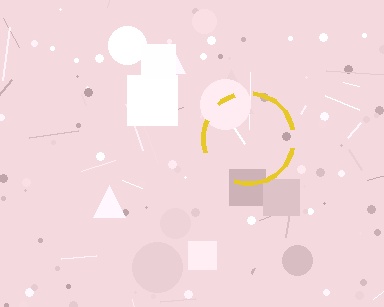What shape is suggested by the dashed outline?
The dashed outline suggests a circle.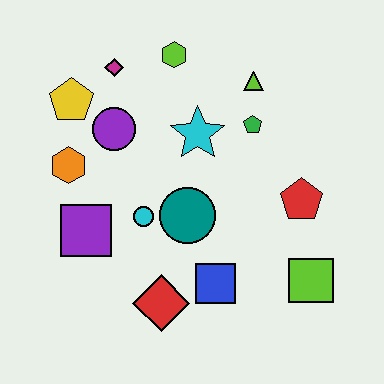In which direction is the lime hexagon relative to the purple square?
The lime hexagon is above the purple square.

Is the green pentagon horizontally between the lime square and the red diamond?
Yes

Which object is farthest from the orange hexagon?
The lime square is farthest from the orange hexagon.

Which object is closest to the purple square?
The cyan circle is closest to the purple square.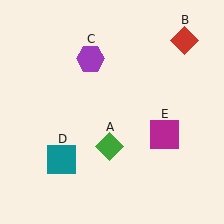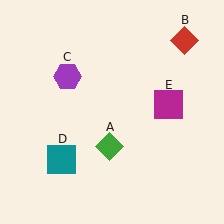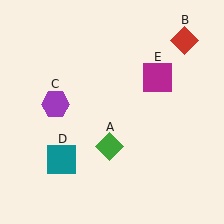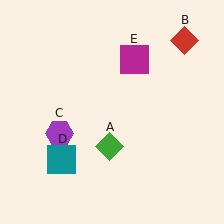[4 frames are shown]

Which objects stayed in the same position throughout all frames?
Green diamond (object A) and red diamond (object B) and teal square (object D) remained stationary.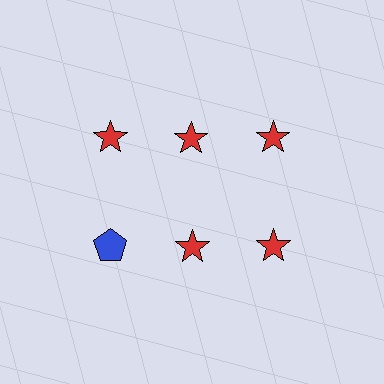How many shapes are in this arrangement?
There are 6 shapes arranged in a grid pattern.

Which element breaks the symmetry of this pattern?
The blue pentagon in the second row, leftmost column breaks the symmetry. All other shapes are red stars.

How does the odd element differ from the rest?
It differs in both color (blue instead of red) and shape (pentagon instead of star).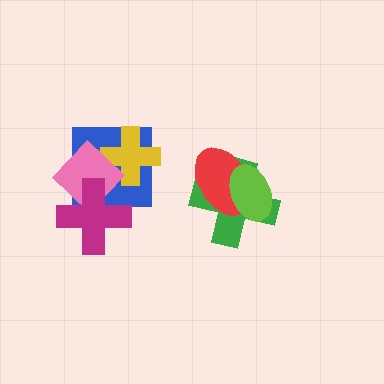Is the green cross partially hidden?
Yes, it is partially covered by another shape.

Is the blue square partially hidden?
Yes, it is partially covered by another shape.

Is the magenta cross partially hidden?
No, no other shape covers it.